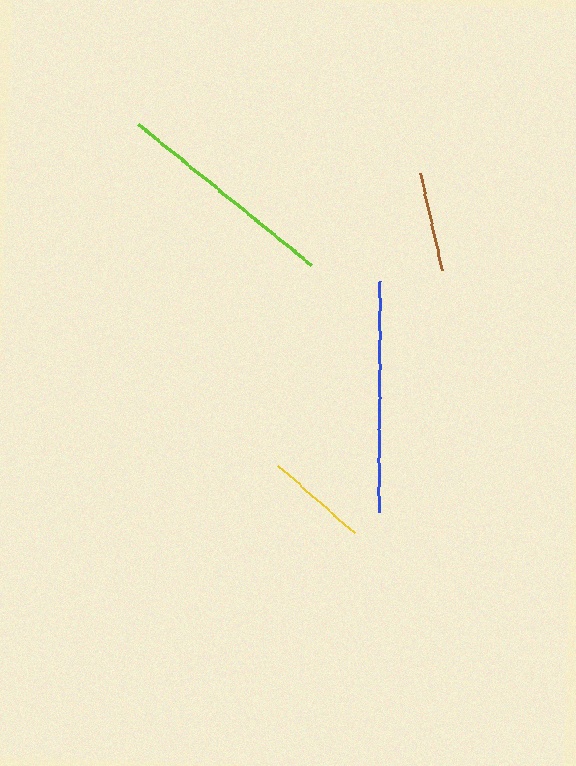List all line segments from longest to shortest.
From longest to shortest: blue, lime, yellow, brown.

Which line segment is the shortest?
The brown line is the shortest at approximately 98 pixels.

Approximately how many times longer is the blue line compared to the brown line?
The blue line is approximately 2.4 times the length of the brown line.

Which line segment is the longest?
The blue line is the longest at approximately 231 pixels.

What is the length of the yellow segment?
The yellow segment is approximately 102 pixels long.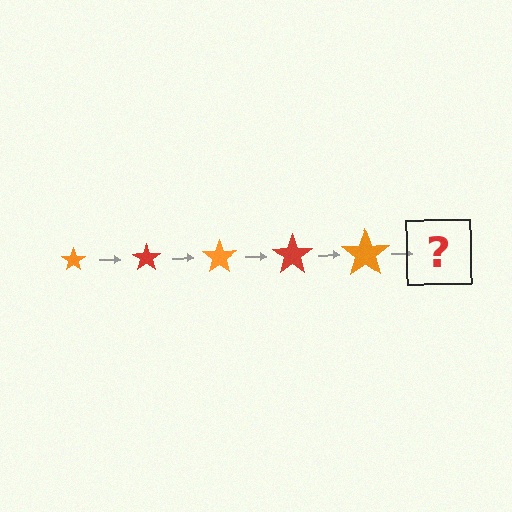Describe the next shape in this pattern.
It should be a red star, larger than the previous one.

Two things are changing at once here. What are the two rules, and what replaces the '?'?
The two rules are that the star grows larger each step and the color cycles through orange and red. The '?' should be a red star, larger than the previous one.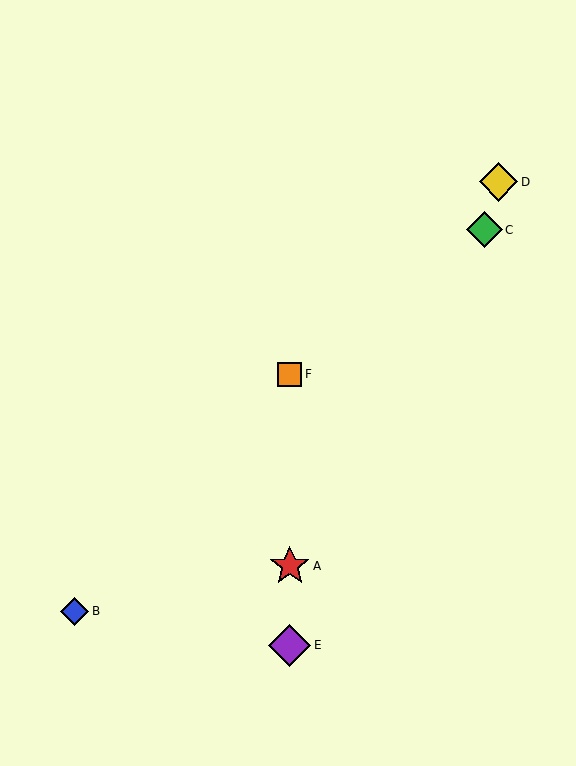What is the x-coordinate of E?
Object E is at x≈290.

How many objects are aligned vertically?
3 objects (A, E, F) are aligned vertically.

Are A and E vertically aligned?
Yes, both are at x≈290.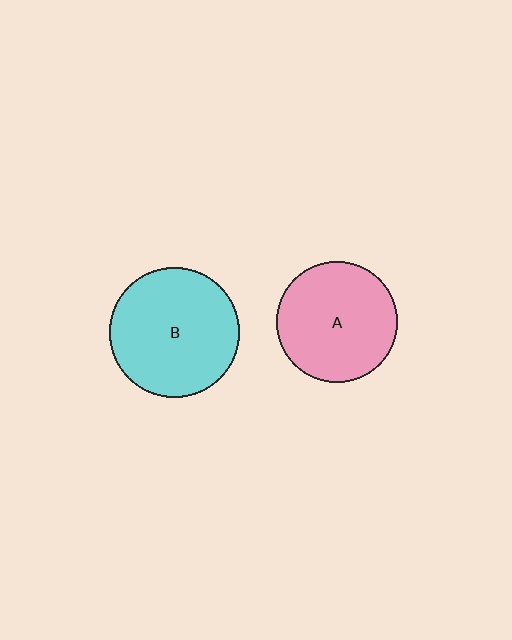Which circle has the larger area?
Circle B (cyan).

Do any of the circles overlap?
No, none of the circles overlap.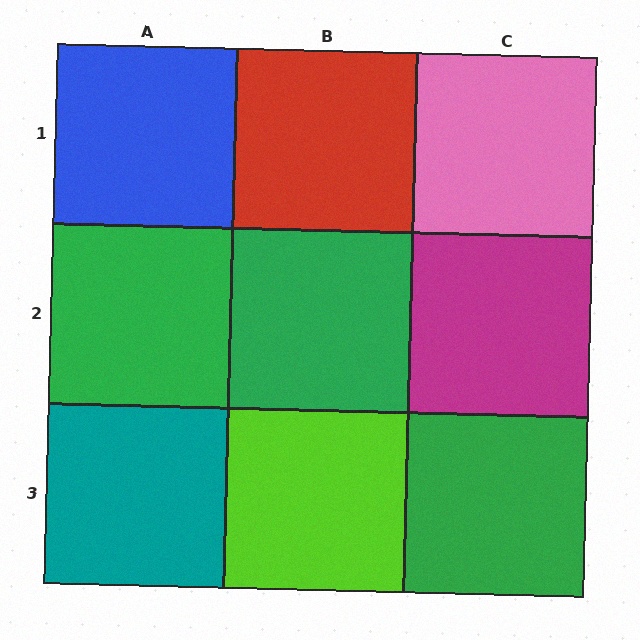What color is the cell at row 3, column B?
Lime.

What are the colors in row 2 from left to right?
Green, green, magenta.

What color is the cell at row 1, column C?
Pink.